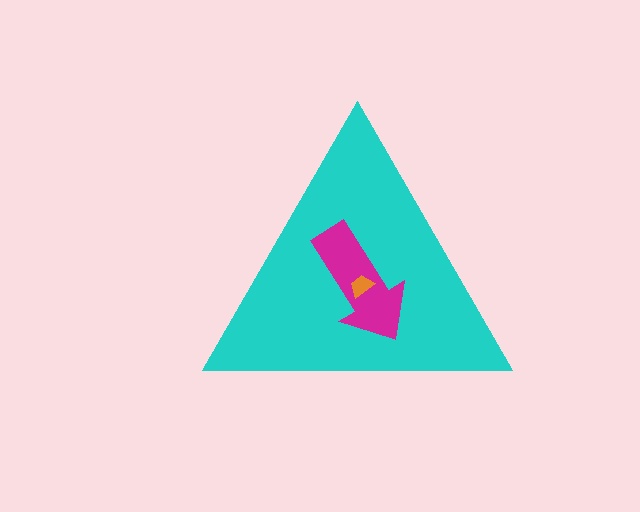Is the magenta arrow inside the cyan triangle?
Yes.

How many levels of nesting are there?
3.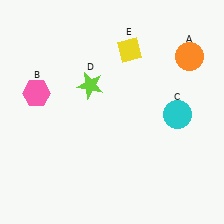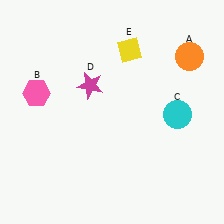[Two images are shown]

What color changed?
The star (D) changed from lime in Image 1 to magenta in Image 2.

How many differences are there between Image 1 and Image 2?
There is 1 difference between the two images.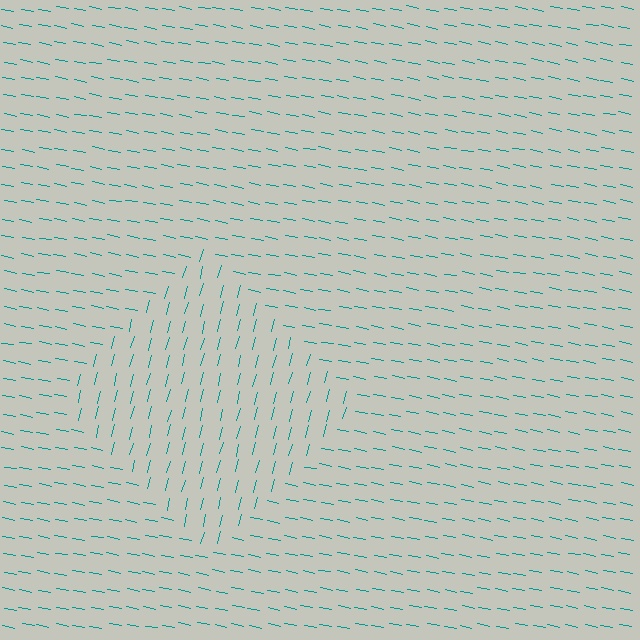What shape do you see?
I see a diamond.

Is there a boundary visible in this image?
Yes, there is a texture boundary formed by a change in line orientation.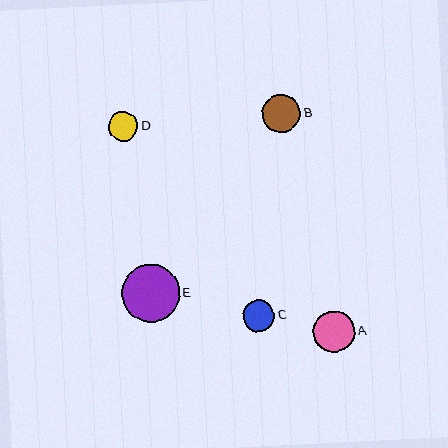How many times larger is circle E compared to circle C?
Circle E is approximately 1.8 times the size of circle C.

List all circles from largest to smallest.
From largest to smallest: E, A, B, C, D.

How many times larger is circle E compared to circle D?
Circle E is approximately 2.0 times the size of circle D.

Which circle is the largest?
Circle E is the largest with a size of approximately 58 pixels.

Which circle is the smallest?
Circle D is the smallest with a size of approximately 30 pixels.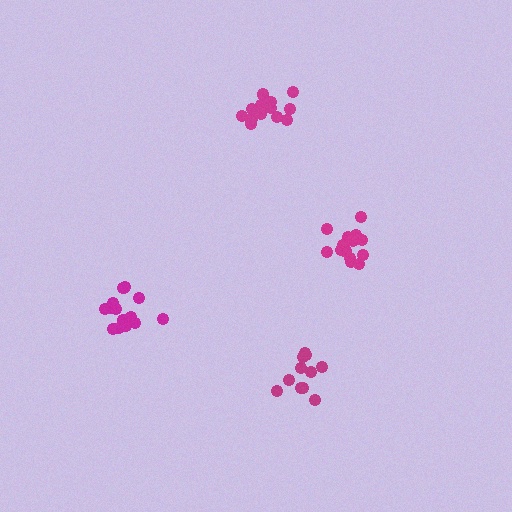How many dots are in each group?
Group 1: 16 dots, Group 2: 11 dots, Group 3: 16 dots, Group 4: 15 dots (58 total).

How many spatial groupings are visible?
There are 4 spatial groupings.